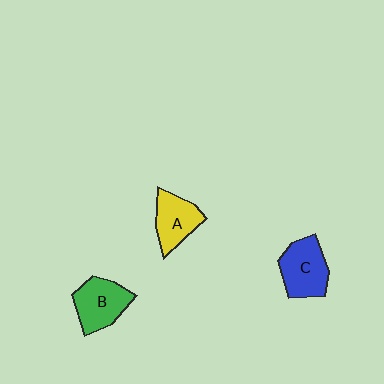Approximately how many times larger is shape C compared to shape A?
Approximately 1.2 times.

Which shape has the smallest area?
Shape A (yellow).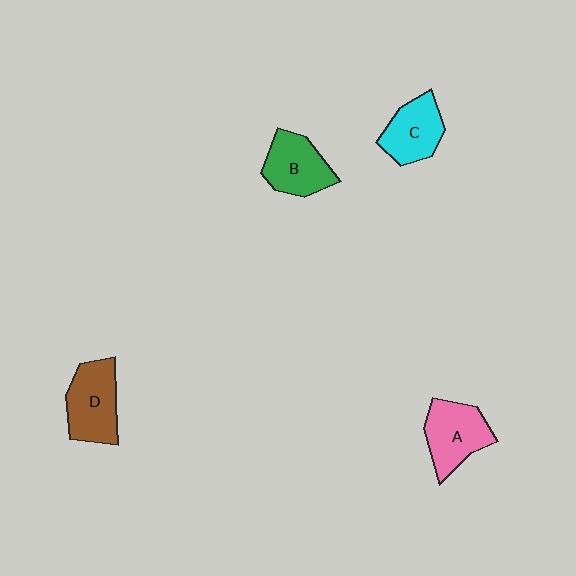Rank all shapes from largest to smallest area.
From largest to smallest: D (brown), A (pink), B (green), C (cyan).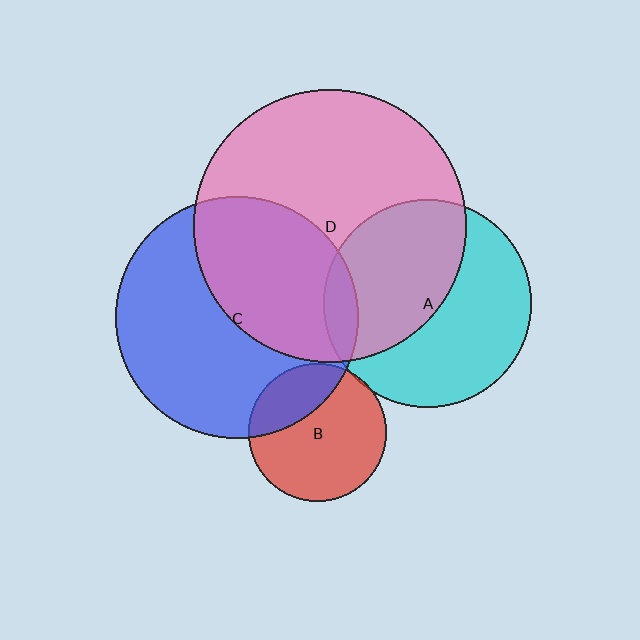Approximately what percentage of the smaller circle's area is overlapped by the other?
Approximately 5%.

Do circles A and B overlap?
Yes.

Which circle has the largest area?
Circle D (pink).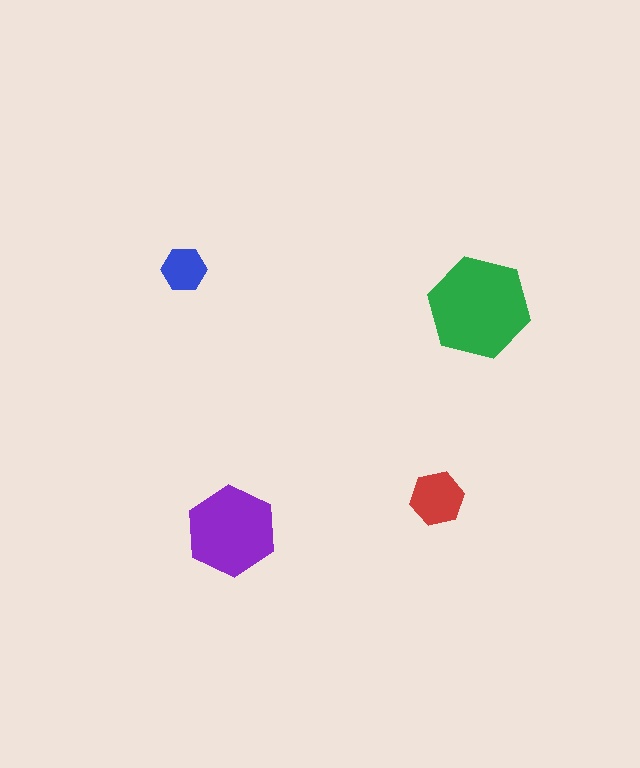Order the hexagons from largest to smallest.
the green one, the purple one, the red one, the blue one.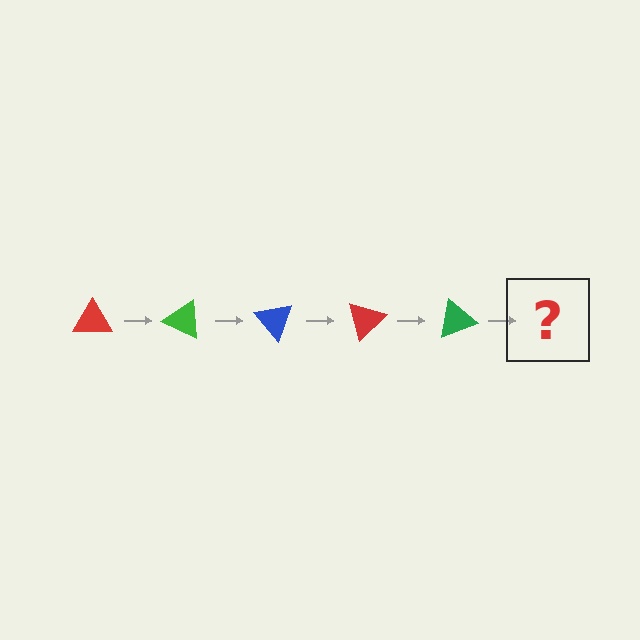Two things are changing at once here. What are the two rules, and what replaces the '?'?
The two rules are that it rotates 25 degrees each step and the color cycles through red, green, and blue. The '?' should be a blue triangle, rotated 125 degrees from the start.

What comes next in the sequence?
The next element should be a blue triangle, rotated 125 degrees from the start.